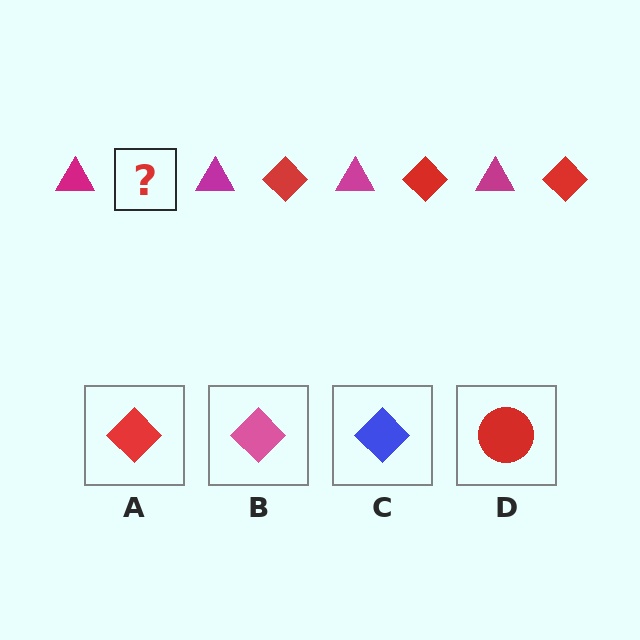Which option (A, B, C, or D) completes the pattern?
A.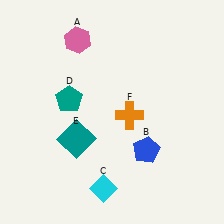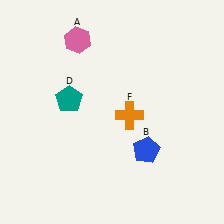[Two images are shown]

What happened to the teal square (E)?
The teal square (E) was removed in Image 2. It was in the bottom-left area of Image 1.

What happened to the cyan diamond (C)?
The cyan diamond (C) was removed in Image 2. It was in the bottom-left area of Image 1.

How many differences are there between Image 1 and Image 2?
There are 2 differences between the two images.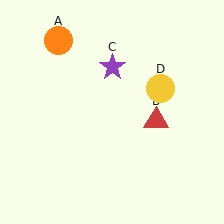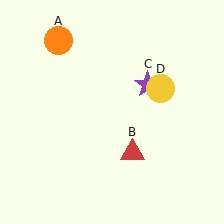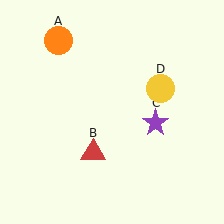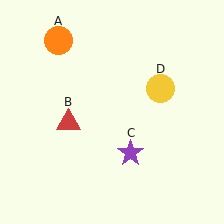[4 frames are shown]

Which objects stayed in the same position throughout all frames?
Orange circle (object A) and yellow circle (object D) remained stationary.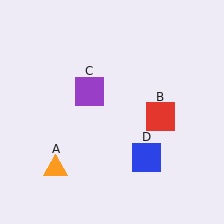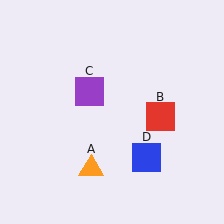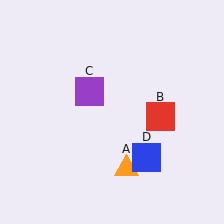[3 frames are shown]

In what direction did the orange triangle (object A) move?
The orange triangle (object A) moved right.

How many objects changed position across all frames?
1 object changed position: orange triangle (object A).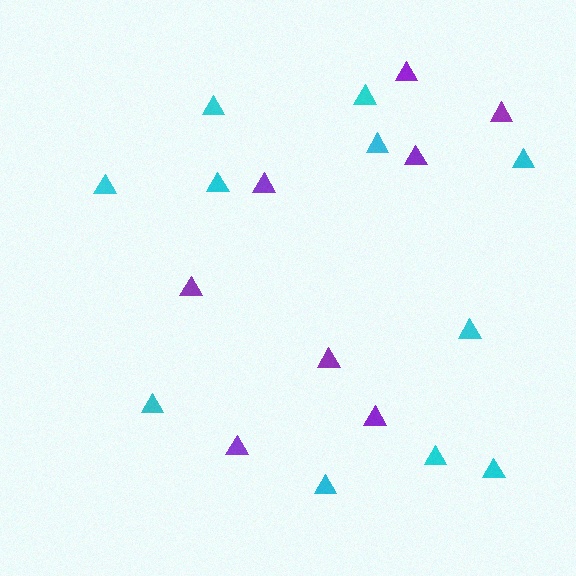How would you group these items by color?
There are 2 groups: one group of purple triangles (8) and one group of cyan triangles (11).